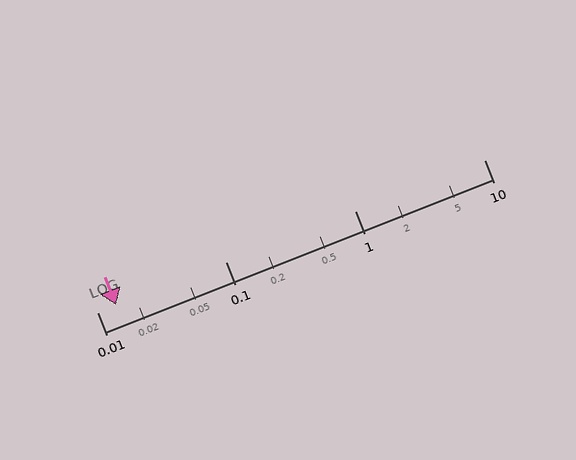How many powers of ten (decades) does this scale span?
The scale spans 3 decades, from 0.01 to 10.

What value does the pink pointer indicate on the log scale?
The pointer indicates approximately 0.014.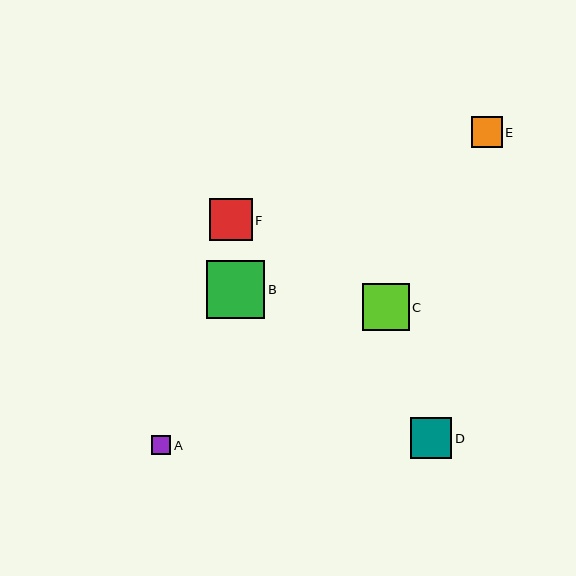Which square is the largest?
Square B is the largest with a size of approximately 58 pixels.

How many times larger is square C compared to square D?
Square C is approximately 1.1 times the size of square D.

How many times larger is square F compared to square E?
Square F is approximately 1.4 times the size of square E.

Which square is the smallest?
Square A is the smallest with a size of approximately 19 pixels.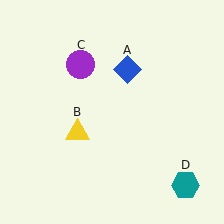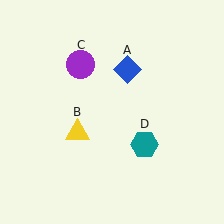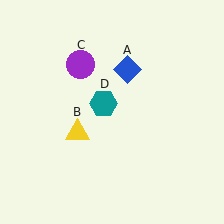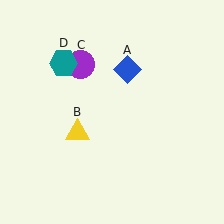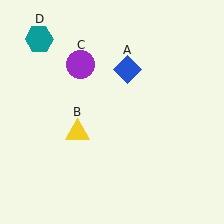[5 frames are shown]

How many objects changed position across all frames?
1 object changed position: teal hexagon (object D).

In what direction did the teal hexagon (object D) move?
The teal hexagon (object D) moved up and to the left.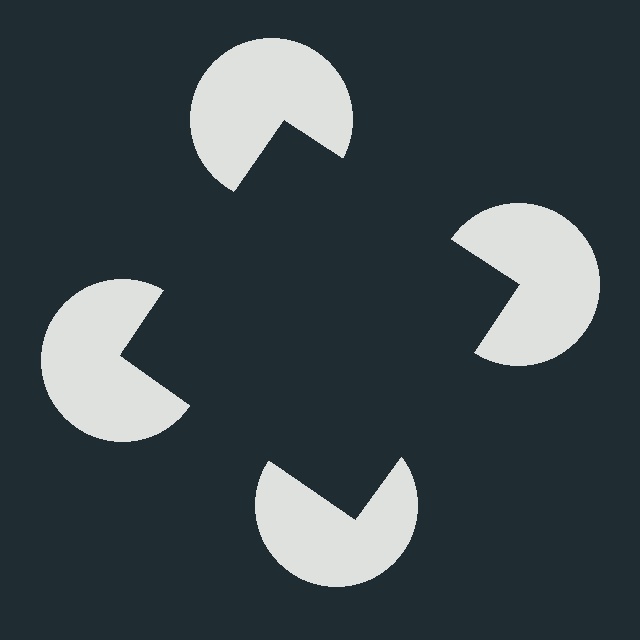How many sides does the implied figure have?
4 sides.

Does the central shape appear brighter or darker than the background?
It typically appears slightly darker than the background, even though no actual brightness change is drawn.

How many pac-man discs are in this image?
There are 4 — one at each vertex of the illusory square.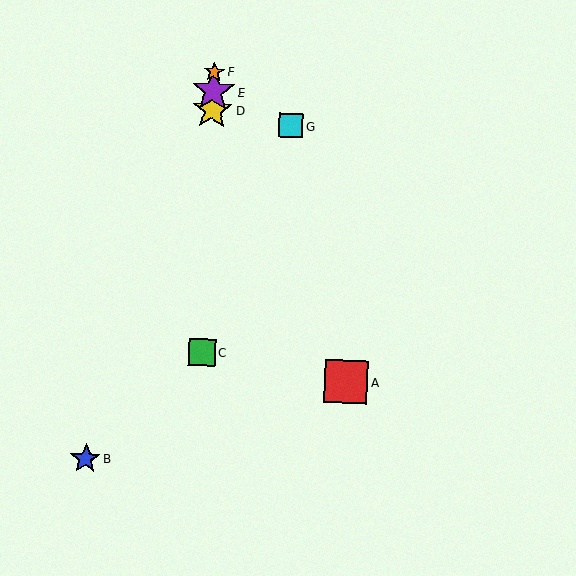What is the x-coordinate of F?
Object F is at x≈214.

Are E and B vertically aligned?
No, E is at x≈213 and B is at x≈85.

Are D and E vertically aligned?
Yes, both are at x≈213.